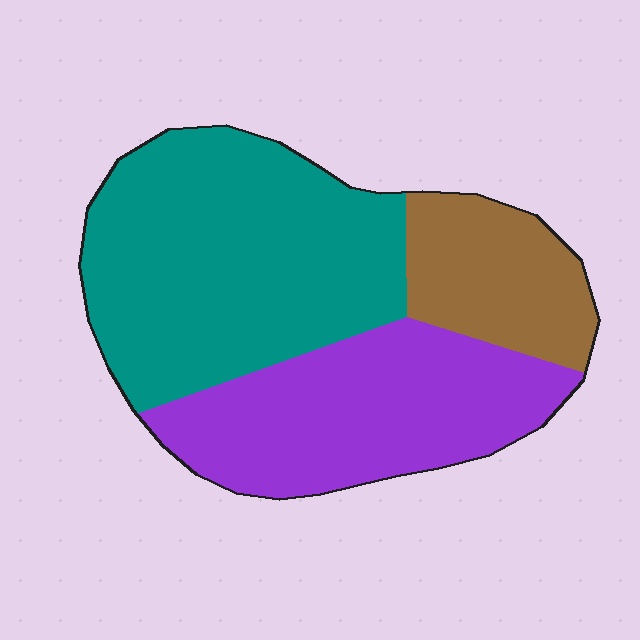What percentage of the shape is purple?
Purple takes up between a quarter and a half of the shape.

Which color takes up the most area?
Teal, at roughly 50%.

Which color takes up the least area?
Brown, at roughly 20%.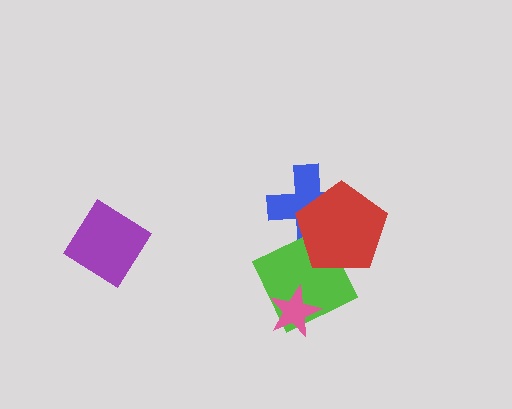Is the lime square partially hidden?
Yes, it is partially covered by another shape.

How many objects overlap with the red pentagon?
2 objects overlap with the red pentagon.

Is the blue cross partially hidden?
Yes, it is partially covered by another shape.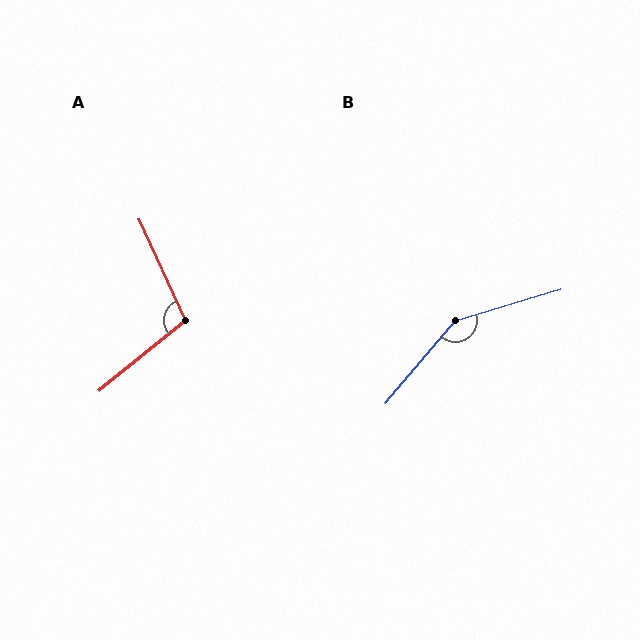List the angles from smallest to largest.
A (105°), B (147°).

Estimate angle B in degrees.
Approximately 147 degrees.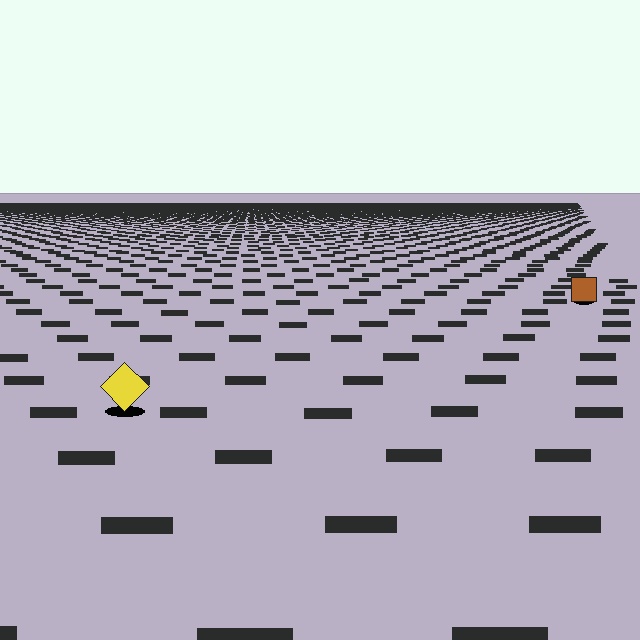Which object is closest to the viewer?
The yellow diamond is closest. The texture marks near it are larger and more spread out.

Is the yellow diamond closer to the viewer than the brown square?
Yes. The yellow diamond is closer — you can tell from the texture gradient: the ground texture is coarser near it.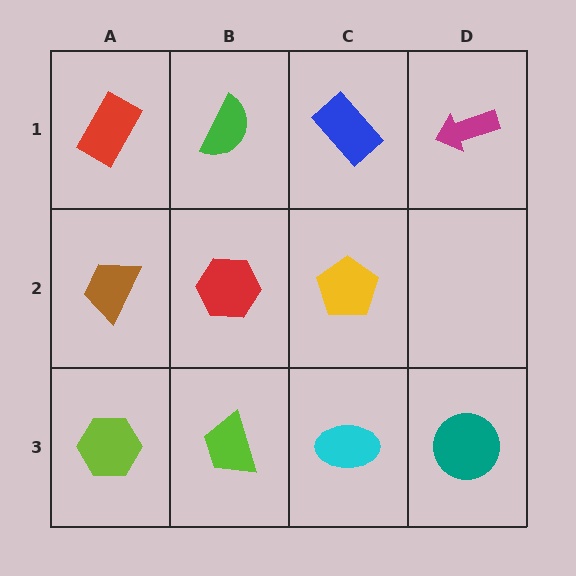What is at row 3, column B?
A lime trapezoid.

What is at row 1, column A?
A red rectangle.